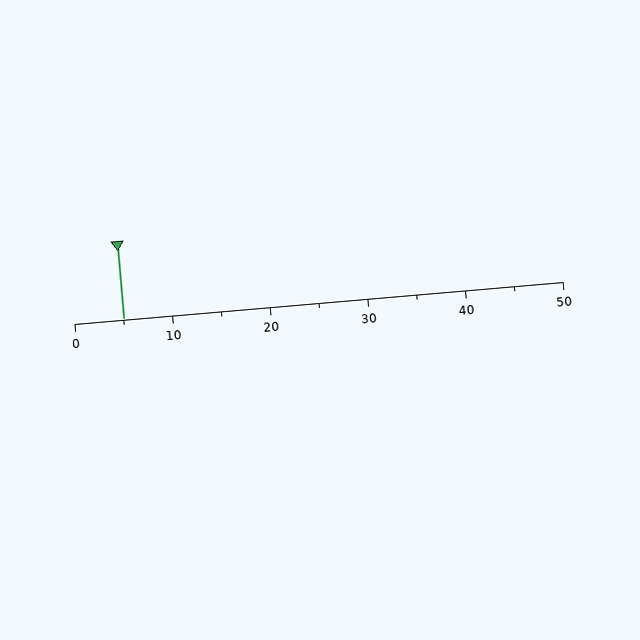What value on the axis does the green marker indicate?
The marker indicates approximately 5.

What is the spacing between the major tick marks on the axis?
The major ticks are spaced 10 apart.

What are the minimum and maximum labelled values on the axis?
The axis runs from 0 to 50.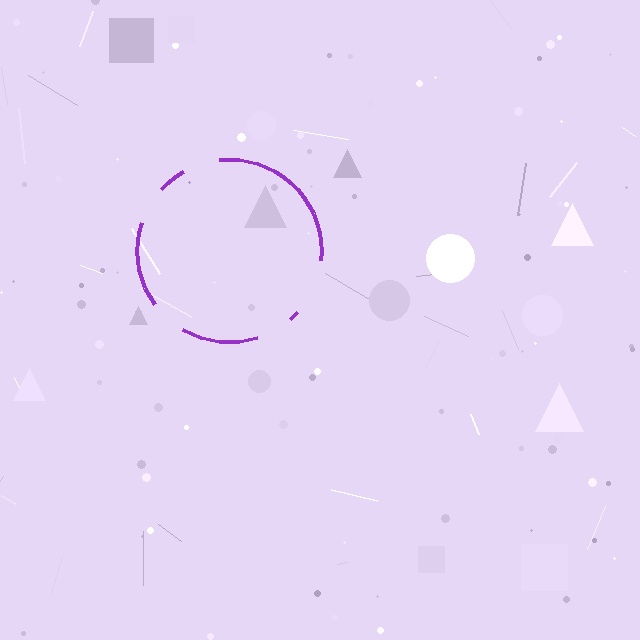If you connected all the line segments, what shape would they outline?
They would outline a circle.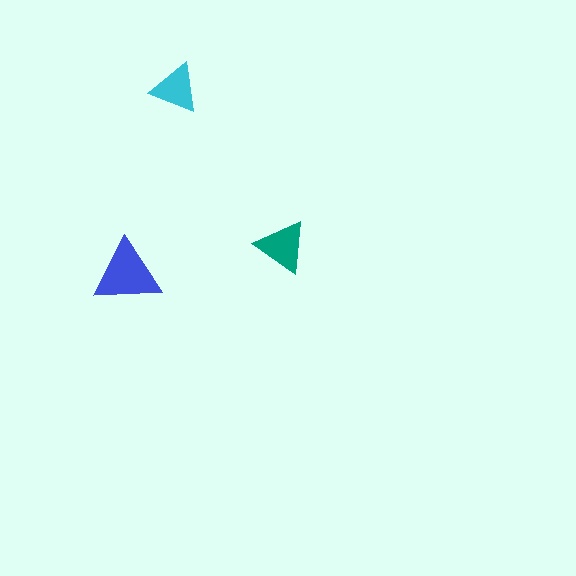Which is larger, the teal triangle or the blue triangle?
The blue one.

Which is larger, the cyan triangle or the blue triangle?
The blue one.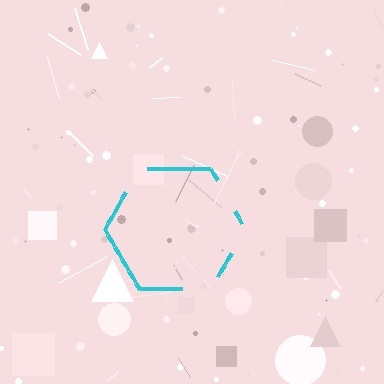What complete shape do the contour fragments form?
The contour fragments form a hexagon.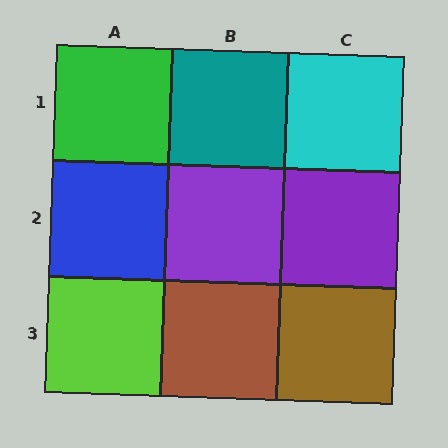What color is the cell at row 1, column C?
Cyan.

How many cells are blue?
1 cell is blue.